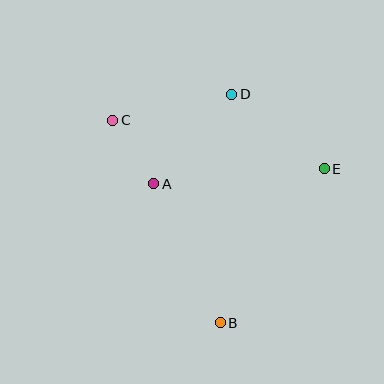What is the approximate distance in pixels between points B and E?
The distance between B and E is approximately 186 pixels.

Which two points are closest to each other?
Points A and C are closest to each other.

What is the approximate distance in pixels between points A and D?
The distance between A and D is approximately 118 pixels.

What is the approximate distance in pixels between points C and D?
The distance between C and D is approximately 122 pixels.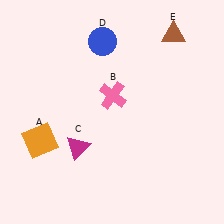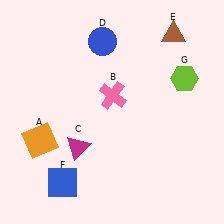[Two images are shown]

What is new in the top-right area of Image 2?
A lime hexagon (G) was added in the top-right area of Image 2.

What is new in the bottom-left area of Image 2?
A blue square (F) was added in the bottom-left area of Image 2.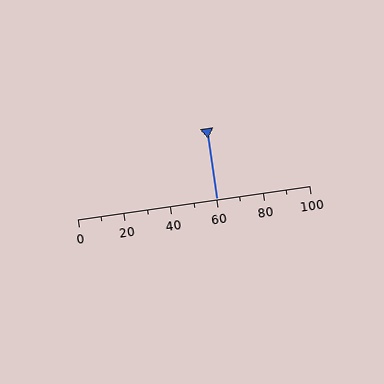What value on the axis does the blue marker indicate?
The marker indicates approximately 60.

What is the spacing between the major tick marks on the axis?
The major ticks are spaced 20 apart.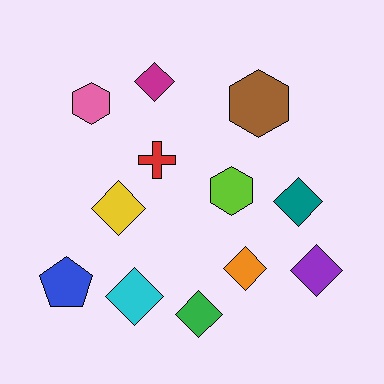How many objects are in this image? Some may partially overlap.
There are 12 objects.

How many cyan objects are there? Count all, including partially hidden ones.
There is 1 cyan object.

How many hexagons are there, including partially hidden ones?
There are 3 hexagons.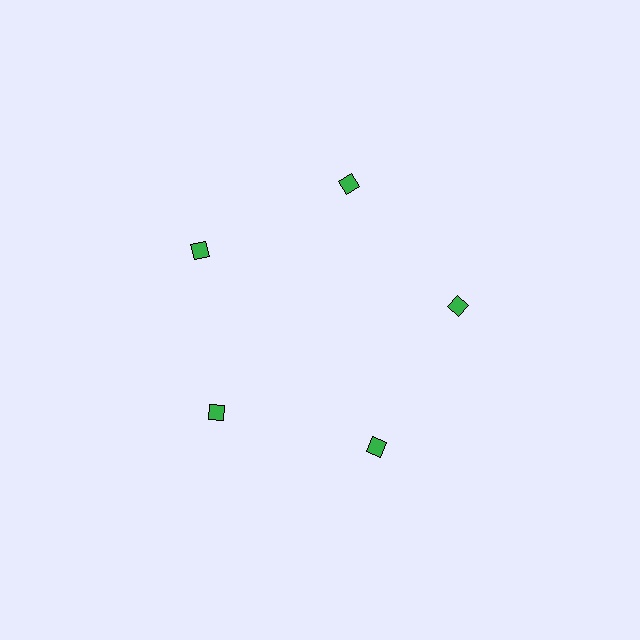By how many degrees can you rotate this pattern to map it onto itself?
The pattern maps onto itself every 72 degrees of rotation.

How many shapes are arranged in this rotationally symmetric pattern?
There are 5 shapes, arranged in 5 groups of 1.